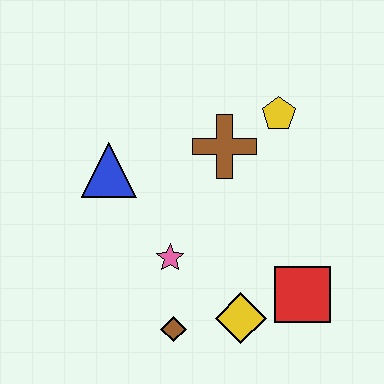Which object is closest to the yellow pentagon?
The brown cross is closest to the yellow pentagon.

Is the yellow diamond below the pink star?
Yes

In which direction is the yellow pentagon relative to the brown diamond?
The yellow pentagon is above the brown diamond.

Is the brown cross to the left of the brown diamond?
No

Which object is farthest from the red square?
The blue triangle is farthest from the red square.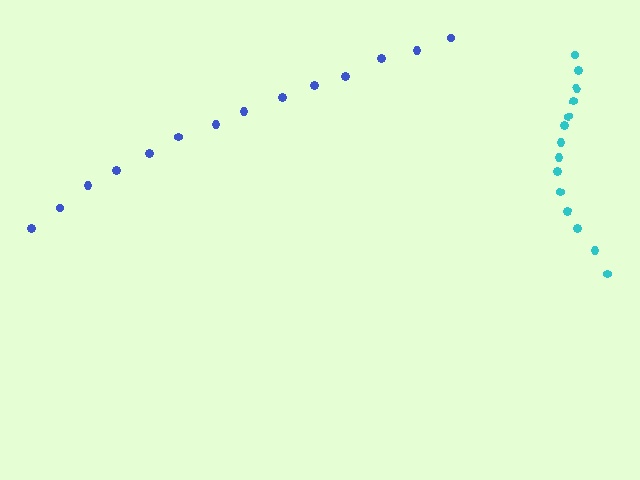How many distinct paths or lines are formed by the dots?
There are 2 distinct paths.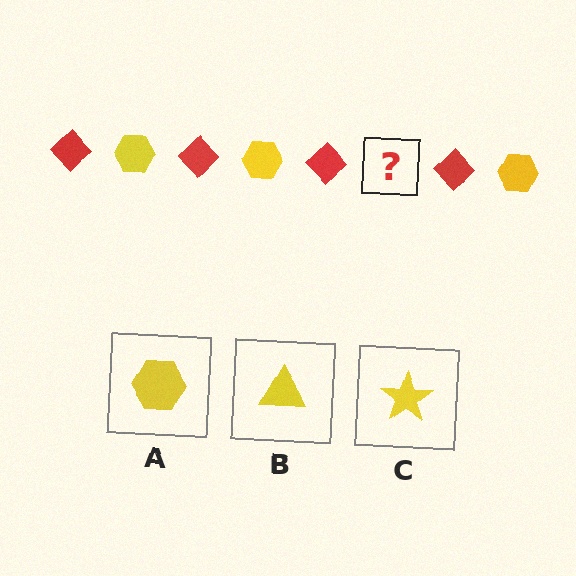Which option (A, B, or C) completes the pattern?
A.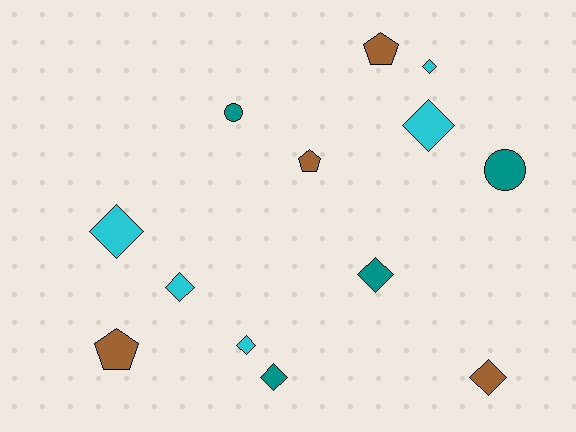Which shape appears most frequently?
Diamond, with 8 objects.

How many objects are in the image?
There are 13 objects.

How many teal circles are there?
There are 2 teal circles.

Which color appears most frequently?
Cyan, with 5 objects.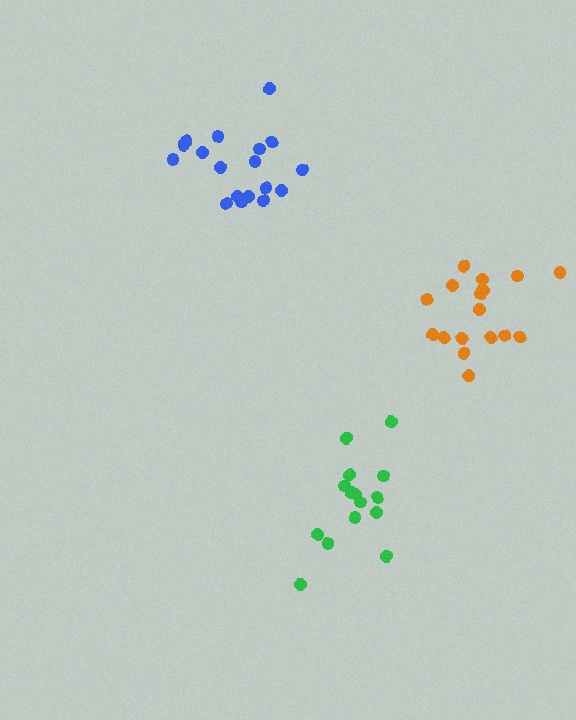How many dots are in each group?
Group 1: 15 dots, Group 2: 18 dots, Group 3: 18 dots (51 total).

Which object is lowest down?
The green cluster is bottommost.